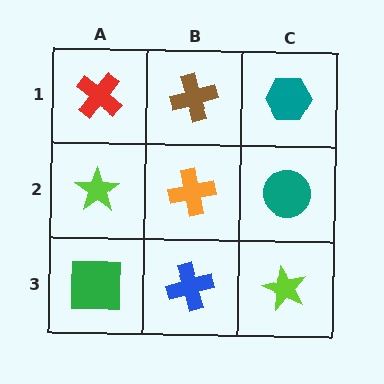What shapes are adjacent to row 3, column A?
A lime star (row 2, column A), a blue cross (row 3, column B).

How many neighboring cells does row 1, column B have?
3.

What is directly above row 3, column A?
A lime star.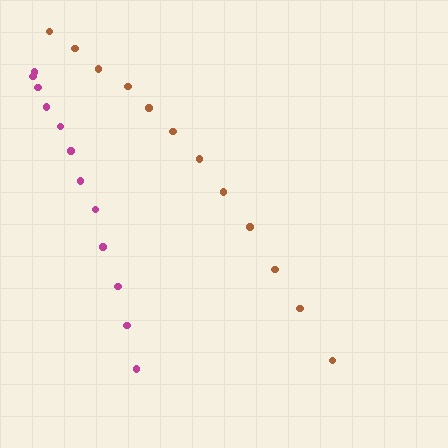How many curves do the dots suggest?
There are 2 distinct paths.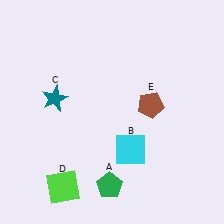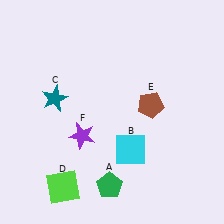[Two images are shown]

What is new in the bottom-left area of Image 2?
A purple star (F) was added in the bottom-left area of Image 2.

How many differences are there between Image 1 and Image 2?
There is 1 difference between the two images.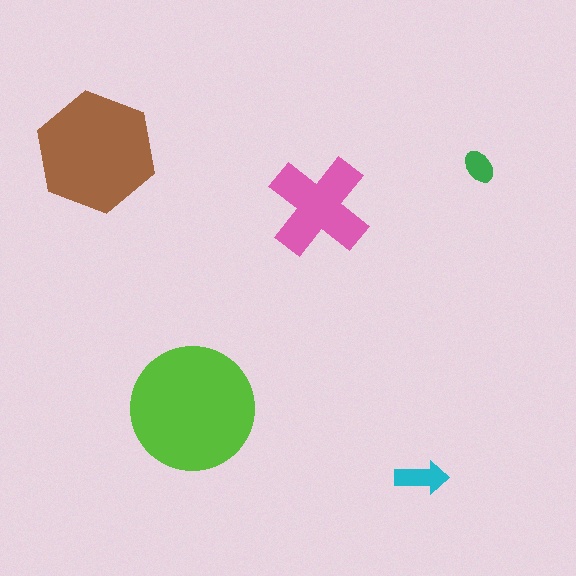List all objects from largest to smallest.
The lime circle, the brown hexagon, the pink cross, the cyan arrow, the green ellipse.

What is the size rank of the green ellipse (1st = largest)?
5th.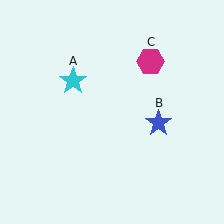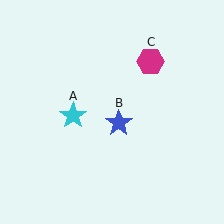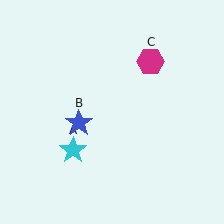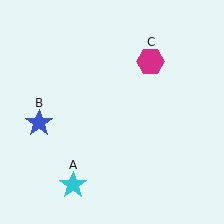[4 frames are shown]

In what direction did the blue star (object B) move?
The blue star (object B) moved left.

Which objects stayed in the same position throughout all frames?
Magenta hexagon (object C) remained stationary.